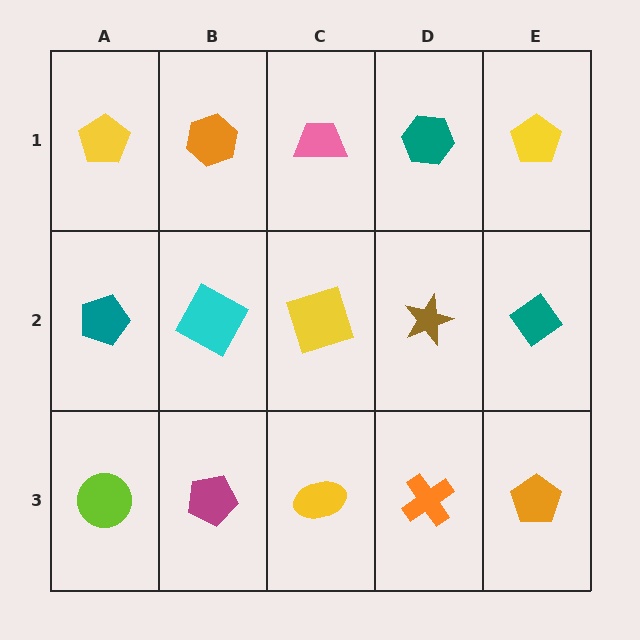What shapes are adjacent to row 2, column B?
An orange hexagon (row 1, column B), a magenta pentagon (row 3, column B), a teal pentagon (row 2, column A), a yellow square (row 2, column C).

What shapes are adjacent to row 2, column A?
A yellow pentagon (row 1, column A), a lime circle (row 3, column A), a cyan square (row 2, column B).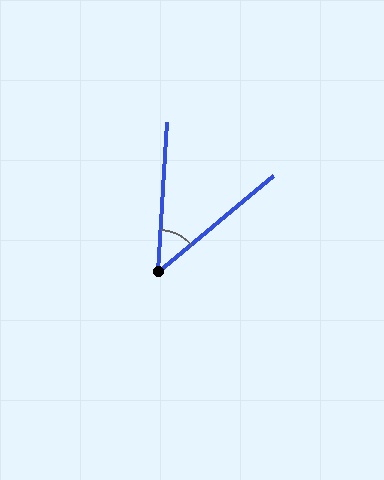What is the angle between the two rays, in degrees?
Approximately 46 degrees.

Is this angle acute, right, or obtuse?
It is acute.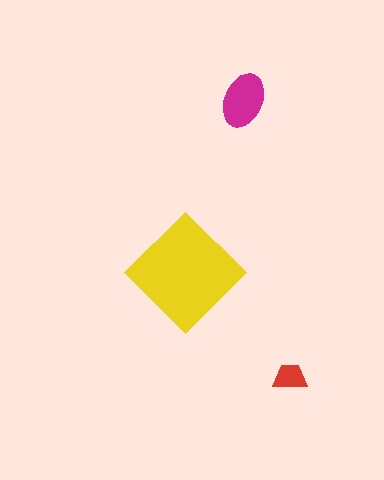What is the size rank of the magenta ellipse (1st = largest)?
2nd.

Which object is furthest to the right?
The red trapezoid is rightmost.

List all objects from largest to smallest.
The yellow diamond, the magenta ellipse, the red trapezoid.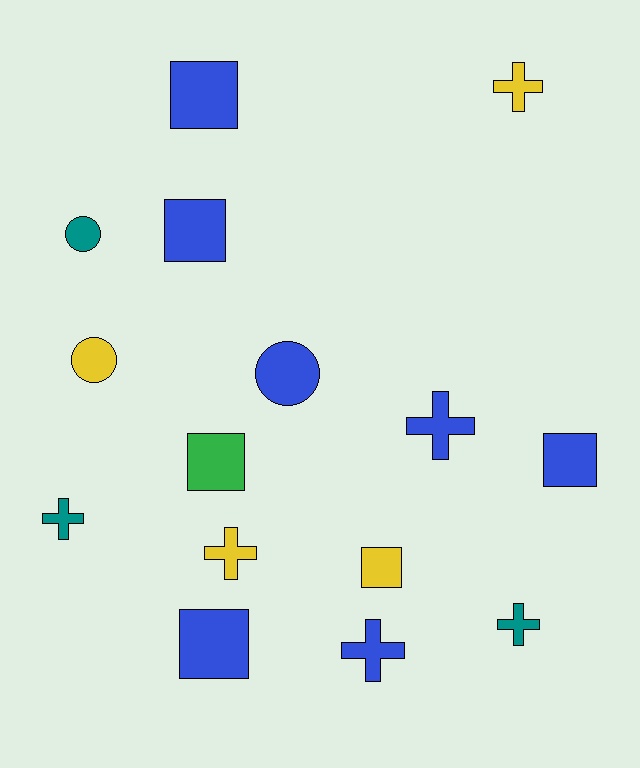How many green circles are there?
There are no green circles.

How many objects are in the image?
There are 15 objects.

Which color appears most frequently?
Blue, with 7 objects.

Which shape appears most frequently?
Cross, with 6 objects.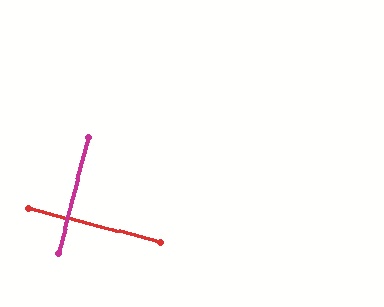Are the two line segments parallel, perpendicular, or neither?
Perpendicular — they meet at approximately 90°.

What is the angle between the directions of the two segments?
Approximately 90 degrees.